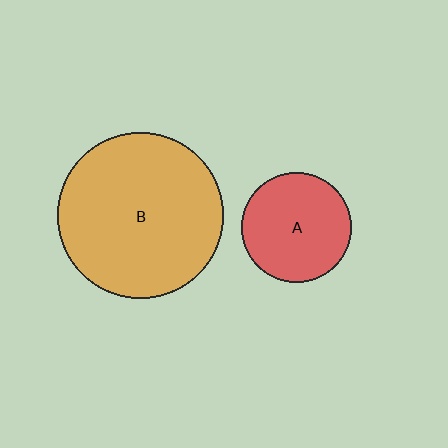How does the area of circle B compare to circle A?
Approximately 2.3 times.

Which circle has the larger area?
Circle B (orange).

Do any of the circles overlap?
No, none of the circles overlap.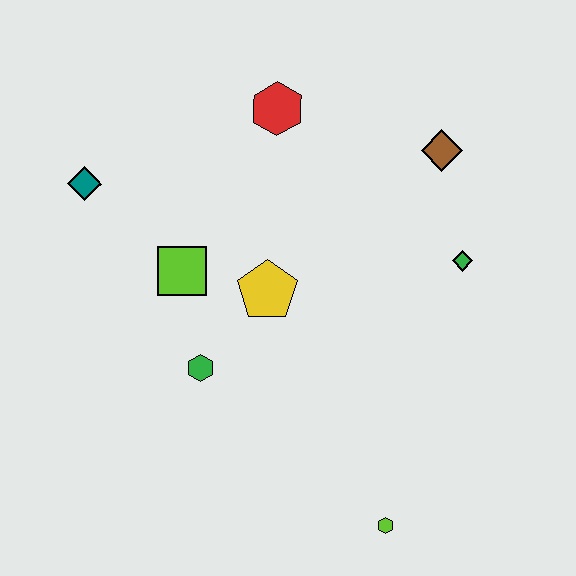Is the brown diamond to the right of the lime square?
Yes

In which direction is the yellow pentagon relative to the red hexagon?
The yellow pentagon is below the red hexagon.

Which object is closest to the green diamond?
The brown diamond is closest to the green diamond.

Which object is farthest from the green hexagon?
The brown diamond is farthest from the green hexagon.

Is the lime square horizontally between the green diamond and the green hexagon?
No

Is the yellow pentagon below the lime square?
Yes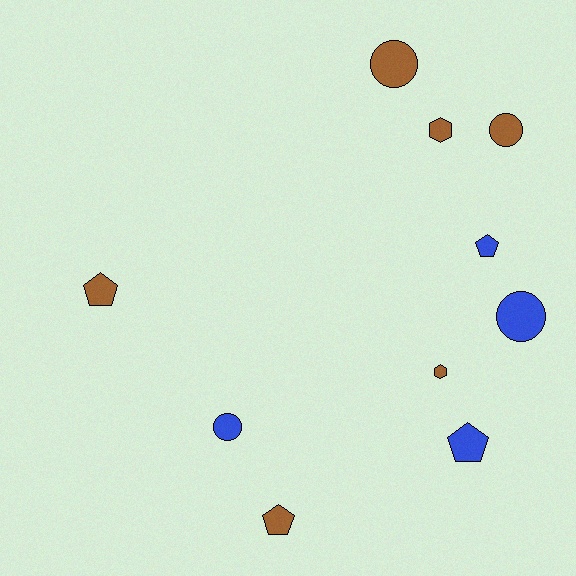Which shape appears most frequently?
Pentagon, with 4 objects.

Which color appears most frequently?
Brown, with 6 objects.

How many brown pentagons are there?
There are 2 brown pentagons.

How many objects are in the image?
There are 10 objects.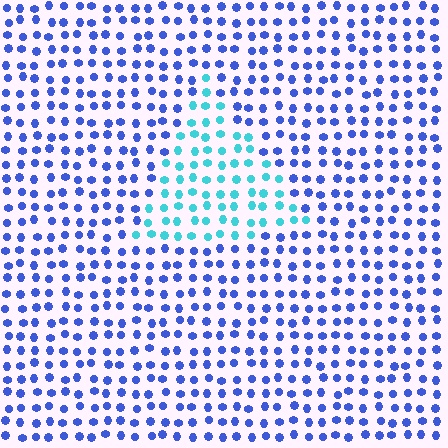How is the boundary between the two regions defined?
The boundary is defined purely by a slight shift in hue (about 47 degrees). Spacing, size, and orientation are identical on both sides.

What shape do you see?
I see a triangle.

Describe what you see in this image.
The image is filled with small blue elements in a uniform arrangement. A triangle-shaped region is visible where the elements are tinted to a slightly different hue, forming a subtle color boundary.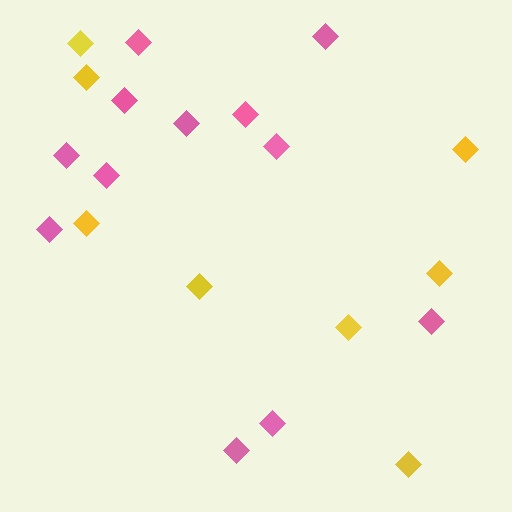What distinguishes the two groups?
There are 2 groups: one group of pink diamonds (12) and one group of yellow diamonds (8).